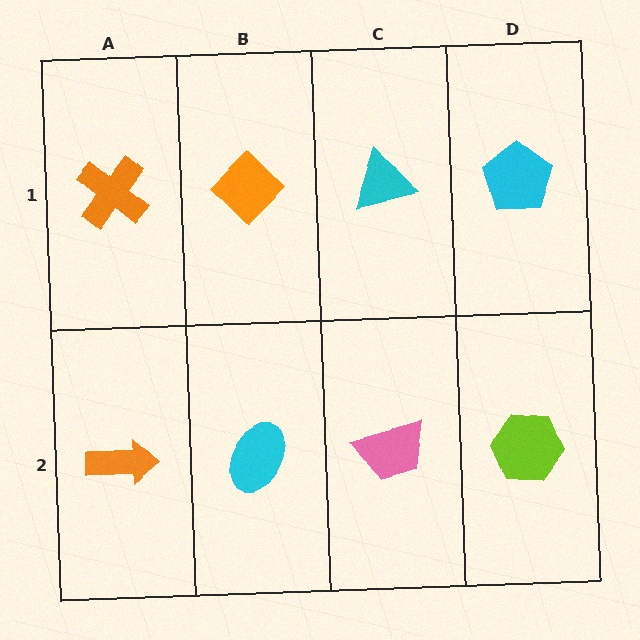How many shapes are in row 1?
4 shapes.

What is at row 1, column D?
A cyan pentagon.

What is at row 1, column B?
An orange diamond.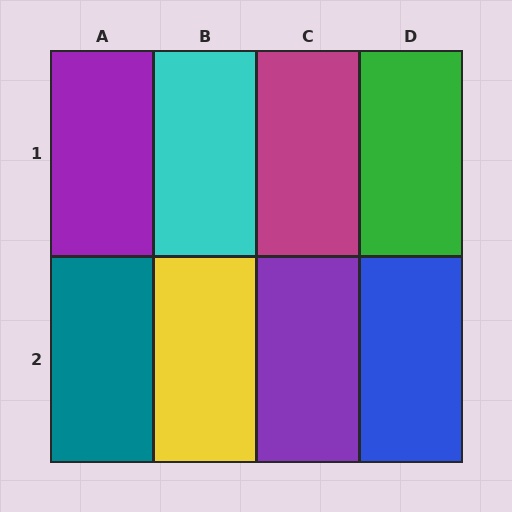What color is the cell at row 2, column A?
Teal.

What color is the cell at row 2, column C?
Purple.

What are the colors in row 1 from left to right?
Purple, cyan, magenta, green.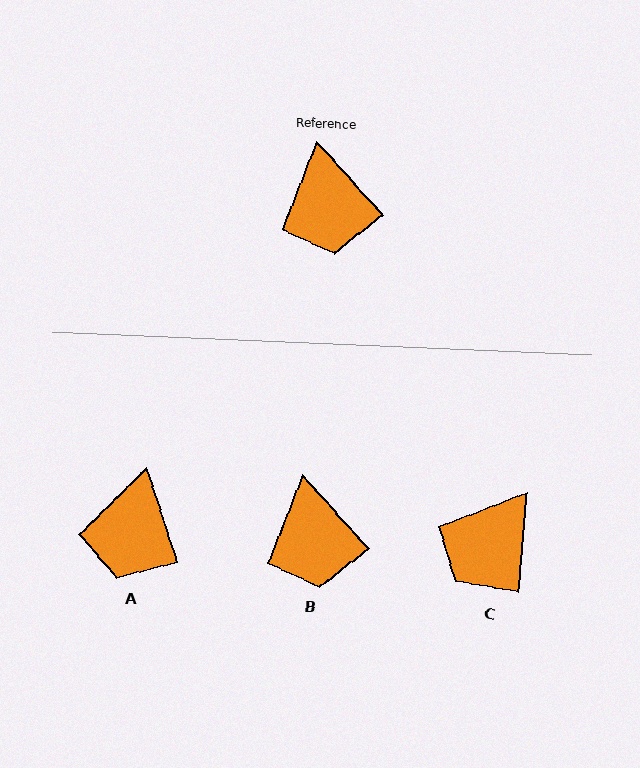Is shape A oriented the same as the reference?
No, it is off by about 24 degrees.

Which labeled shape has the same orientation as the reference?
B.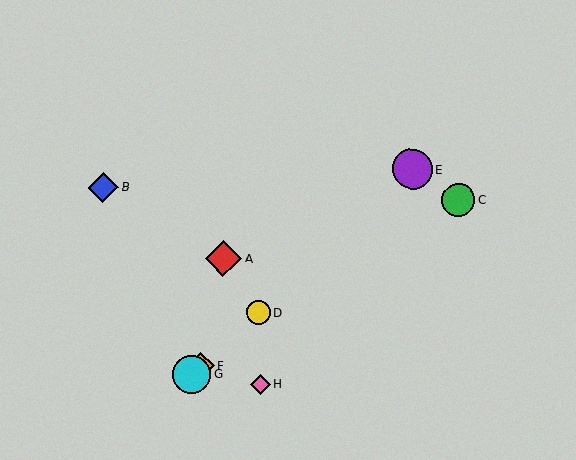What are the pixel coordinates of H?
Object H is at (260, 384).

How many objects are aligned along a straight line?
4 objects (D, E, F, G) are aligned along a straight line.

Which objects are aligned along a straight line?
Objects D, E, F, G are aligned along a straight line.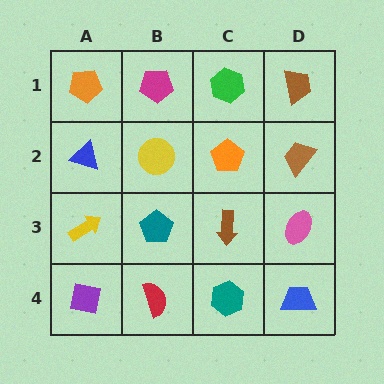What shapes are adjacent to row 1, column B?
A yellow circle (row 2, column B), an orange pentagon (row 1, column A), a green hexagon (row 1, column C).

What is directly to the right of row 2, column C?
A brown trapezoid.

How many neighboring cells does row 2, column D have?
3.